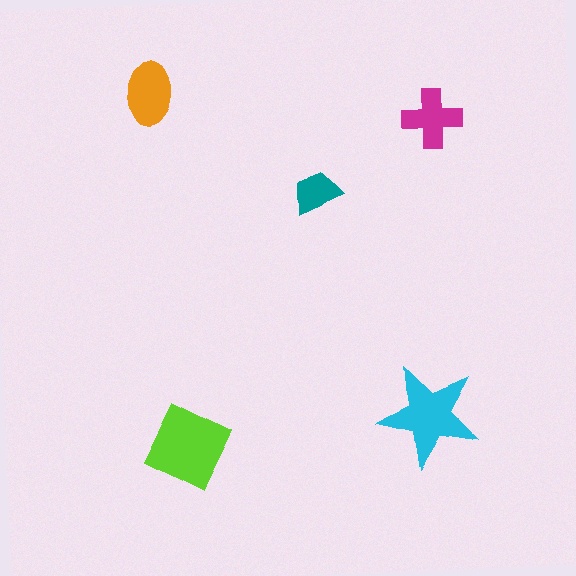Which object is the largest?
The lime diamond.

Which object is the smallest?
The teal trapezoid.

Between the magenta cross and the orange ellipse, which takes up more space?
The orange ellipse.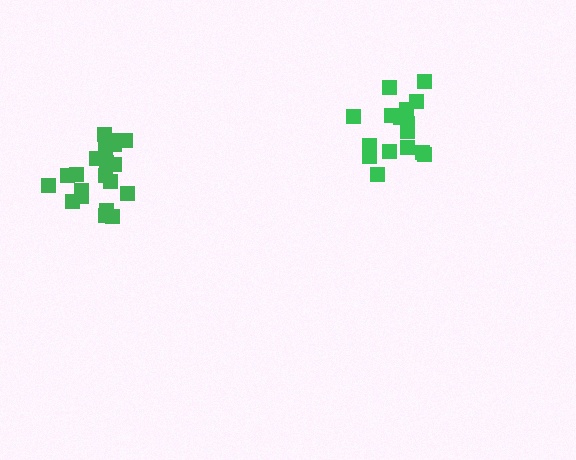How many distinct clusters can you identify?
There are 2 distinct clusters.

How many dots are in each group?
Group 1: 18 dots, Group 2: 20 dots (38 total).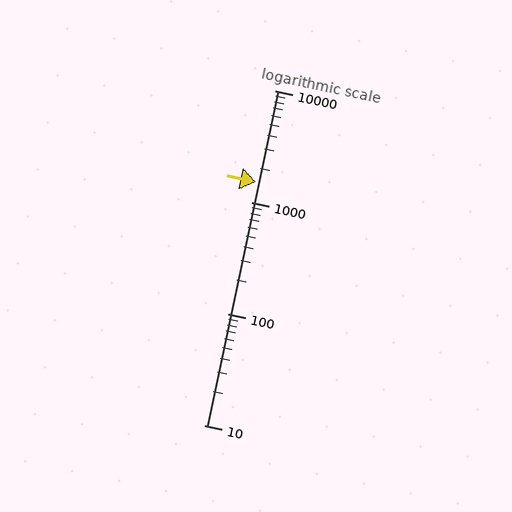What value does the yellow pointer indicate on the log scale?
The pointer indicates approximately 1500.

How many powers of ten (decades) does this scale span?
The scale spans 3 decades, from 10 to 10000.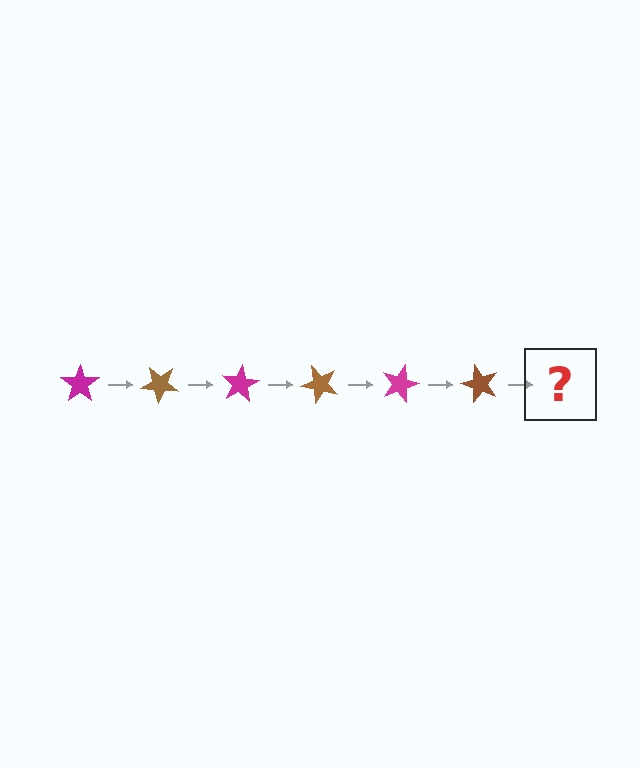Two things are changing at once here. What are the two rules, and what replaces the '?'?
The two rules are that it rotates 40 degrees each step and the color cycles through magenta and brown. The '?' should be a magenta star, rotated 240 degrees from the start.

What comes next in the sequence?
The next element should be a magenta star, rotated 240 degrees from the start.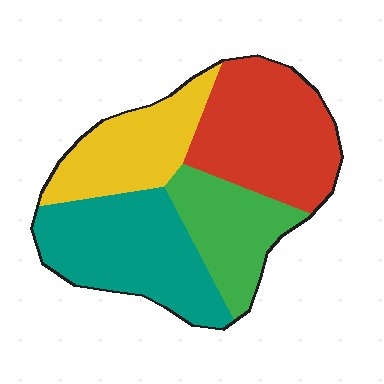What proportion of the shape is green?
Green takes up about one fifth (1/5) of the shape.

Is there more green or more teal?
Teal.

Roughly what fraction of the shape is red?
Red covers around 30% of the shape.